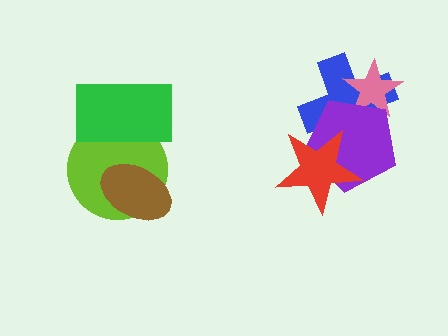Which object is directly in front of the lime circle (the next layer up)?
The green rectangle is directly in front of the lime circle.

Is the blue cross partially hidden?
Yes, it is partially covered by another shape.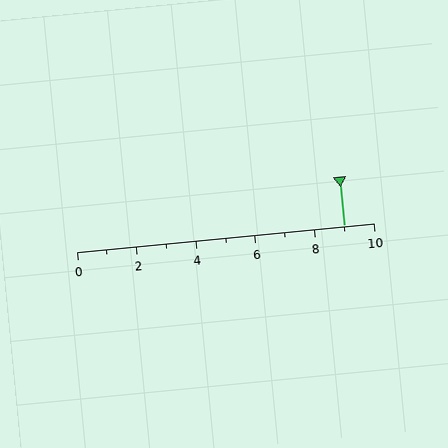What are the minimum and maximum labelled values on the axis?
The axis runs from 0 to 10.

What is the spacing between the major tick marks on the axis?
The major ticks are spaced 2 apart.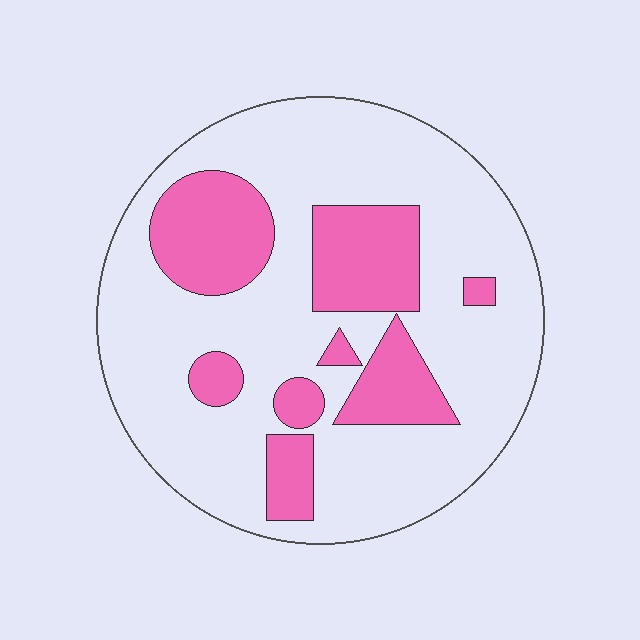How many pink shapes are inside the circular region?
8.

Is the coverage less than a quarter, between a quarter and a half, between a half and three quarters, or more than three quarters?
Between a quarter and a half.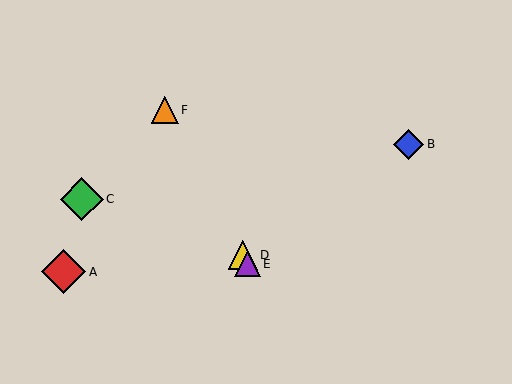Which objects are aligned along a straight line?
Objects D, E, F are aligned along a straight line.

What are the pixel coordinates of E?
Object E is at (248, 264).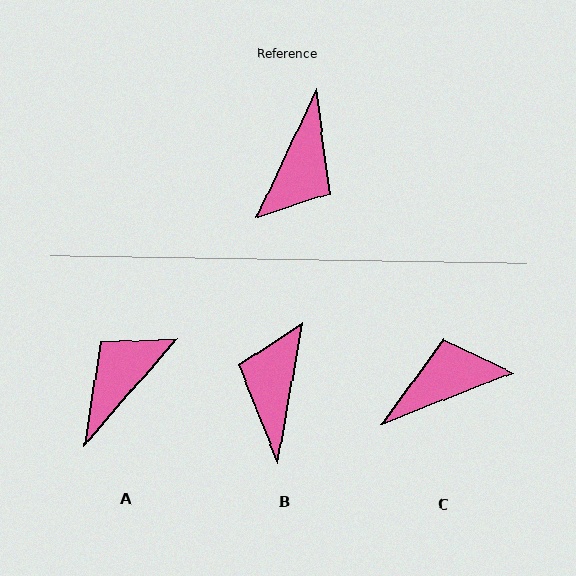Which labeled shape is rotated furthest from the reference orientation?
B, about 165 degrees away.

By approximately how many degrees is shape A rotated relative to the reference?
Approximately 164 degrees counter-clockwise.